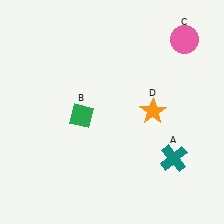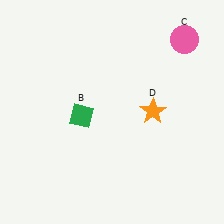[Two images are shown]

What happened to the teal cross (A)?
The teal cross (A) was removed in Image 2. It was in the bottom-right area of Image 1.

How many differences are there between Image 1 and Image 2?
There is 1 difference between the two images.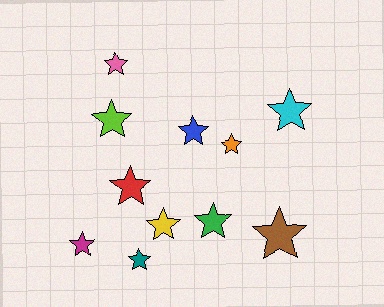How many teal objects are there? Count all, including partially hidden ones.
There is 1 teal object.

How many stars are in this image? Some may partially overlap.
There are 11 stars.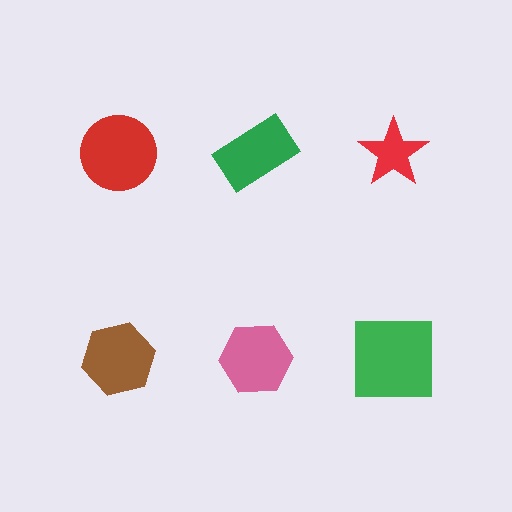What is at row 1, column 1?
A red circle.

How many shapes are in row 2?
3 shapes.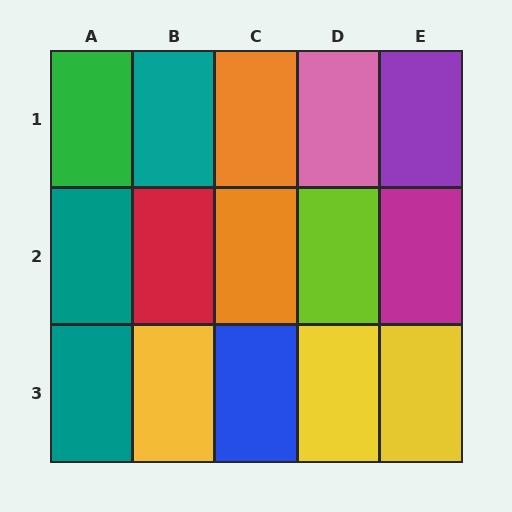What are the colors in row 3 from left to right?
Teal, yellow, blue, yellow, yellow.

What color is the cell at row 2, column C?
Orange.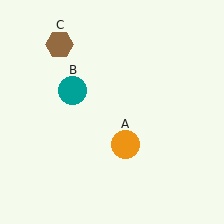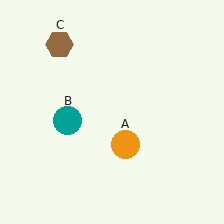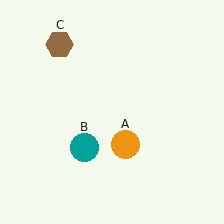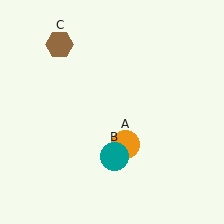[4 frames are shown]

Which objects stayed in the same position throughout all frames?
Orange circle (object A) and brown hexagon (object C) remained stationary.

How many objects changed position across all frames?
1 object changed position: teal circle (object B).